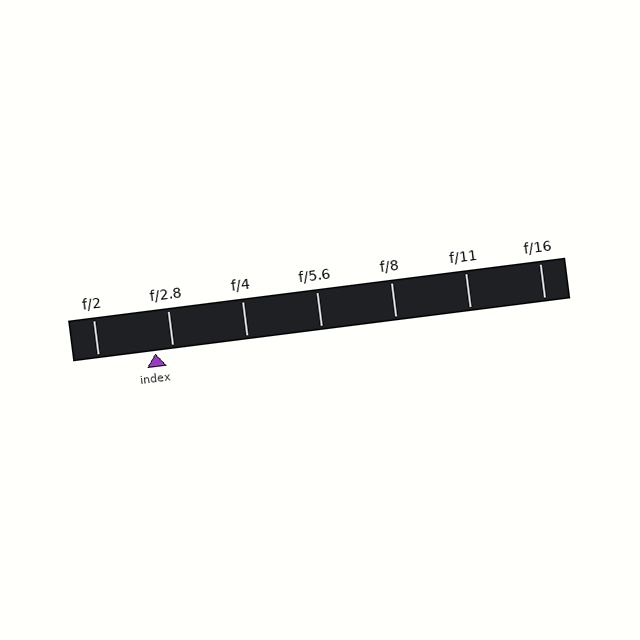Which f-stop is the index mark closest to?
The index mark is closest to f/2.8.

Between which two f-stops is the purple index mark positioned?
The index mark is between f/2 and f/2.8.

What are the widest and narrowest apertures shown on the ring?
The widest aperture shown is f/2 and the narrowest is f/16.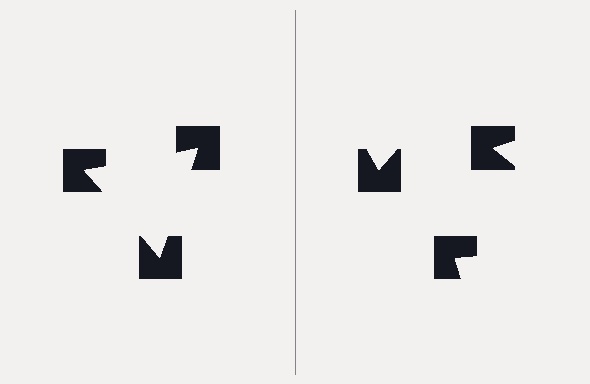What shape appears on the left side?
An illusory triangle.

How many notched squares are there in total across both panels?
6 — 3 on each side.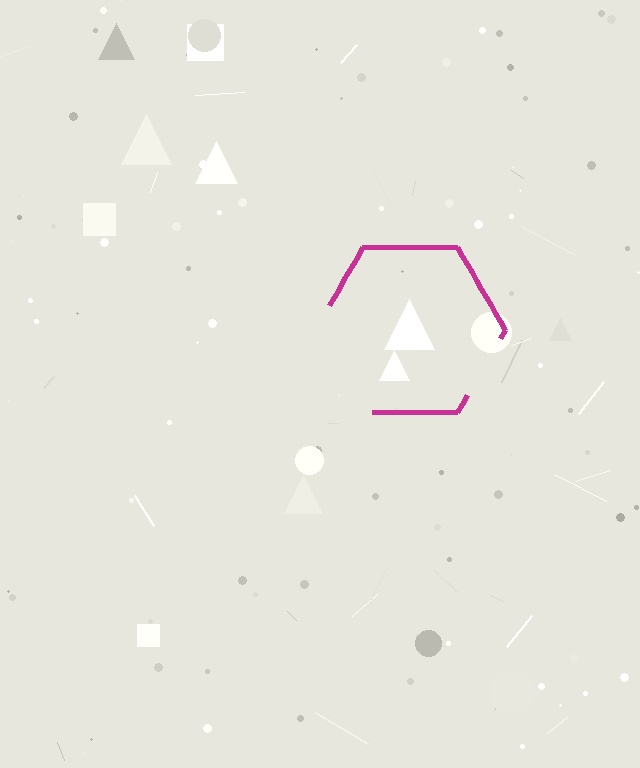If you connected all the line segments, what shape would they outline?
They would outline a hexagon.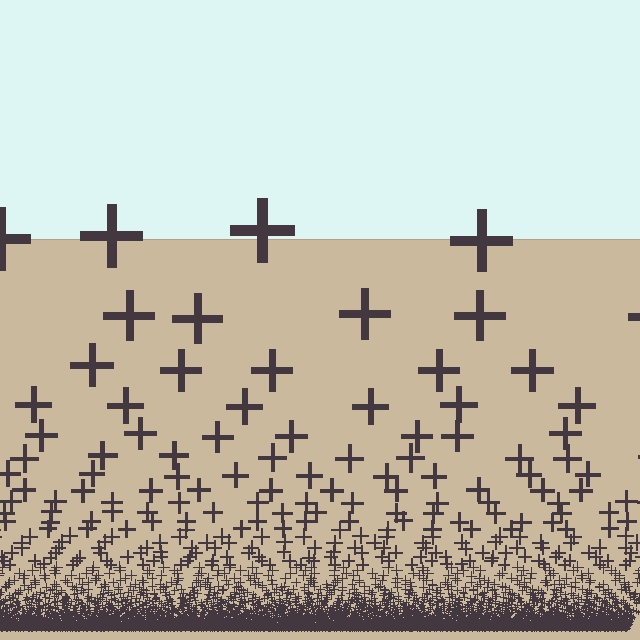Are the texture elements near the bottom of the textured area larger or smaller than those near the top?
Smaller. The gradient is inverted — elements near the bottom are smaller and denser.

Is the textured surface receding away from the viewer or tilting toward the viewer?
The surface appears to tilt toward the viewer. Texture elements get larger and sparser toward the top.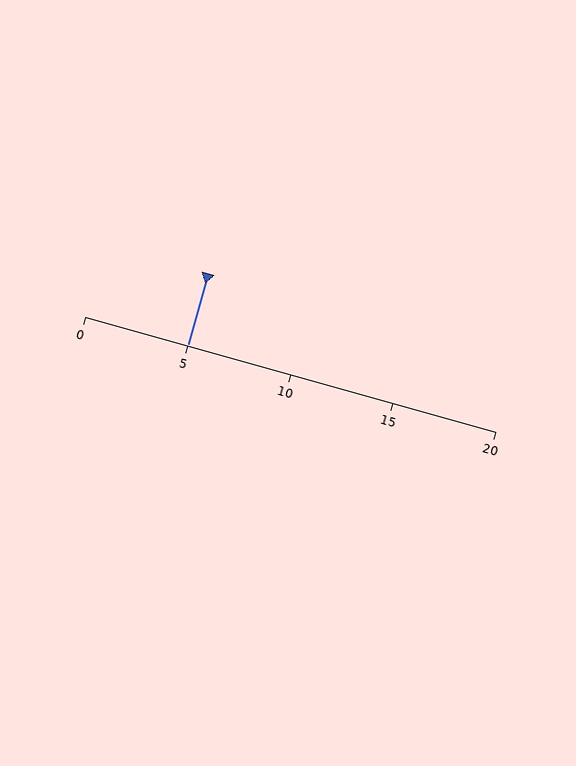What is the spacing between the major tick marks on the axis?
The major ticks are spaced 5 apart.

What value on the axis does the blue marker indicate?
The marker indicates approximately 5.